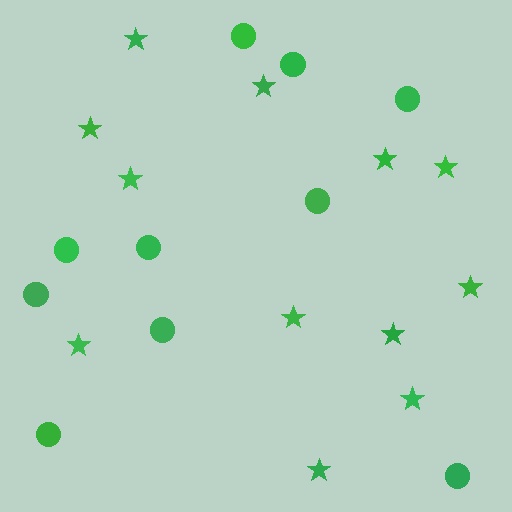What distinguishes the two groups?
There are 2 groups: one group of circles (10) and one group of stars (12).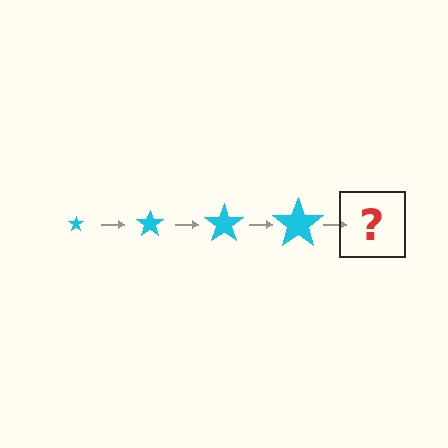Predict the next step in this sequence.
The next step is a cyan star, larger than the previous one.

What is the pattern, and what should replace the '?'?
The pattern is that the star gets progressively larger each step. The '?' should be a cyan star, larger than the previous one.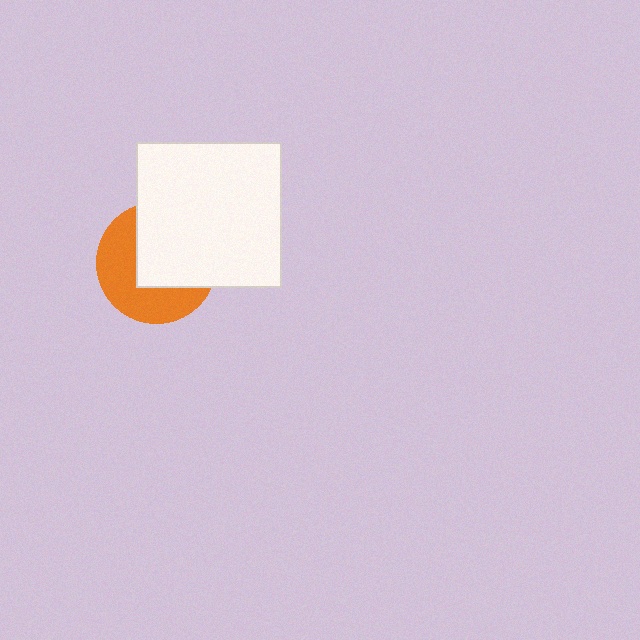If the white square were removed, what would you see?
You would see the complete orange circle.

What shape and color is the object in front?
The object in front is a white square.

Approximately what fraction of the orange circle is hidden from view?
Roughly 53% of the orange circle is hidden behind the white square.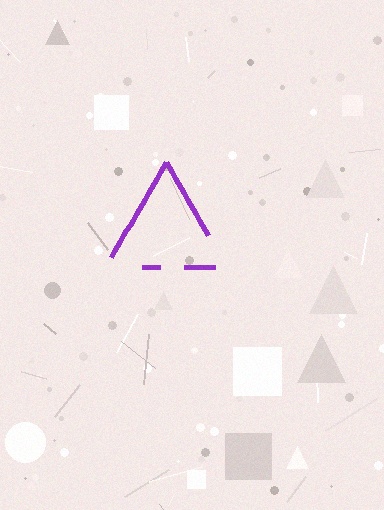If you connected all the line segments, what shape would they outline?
They would outline a triangle.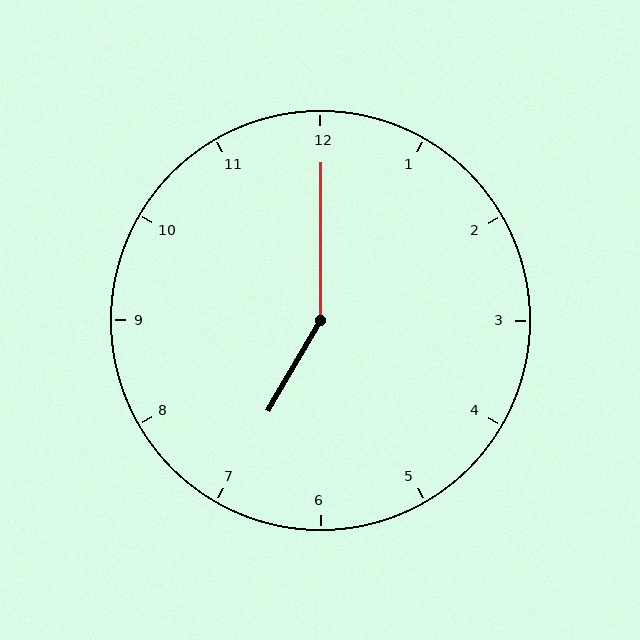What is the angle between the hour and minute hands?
Approximately 150 degrees.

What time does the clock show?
7:00.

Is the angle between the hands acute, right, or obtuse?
It is obtuse.